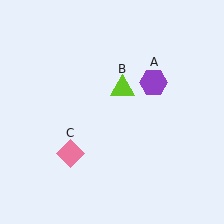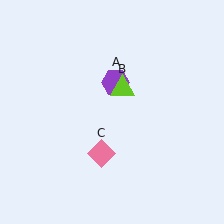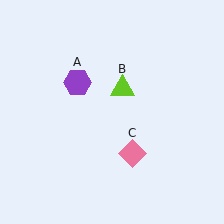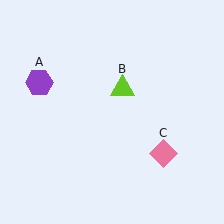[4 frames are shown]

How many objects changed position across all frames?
2 objects changed position: purple hexagon (object A), pink diamond (object C).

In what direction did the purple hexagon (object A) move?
The purple hexagon (object A) moved left.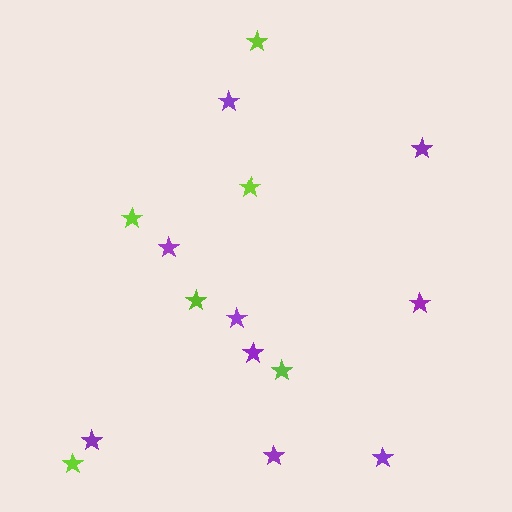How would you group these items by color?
There are 2 groups: one group of lime stars (6) and one group of purple stars (9).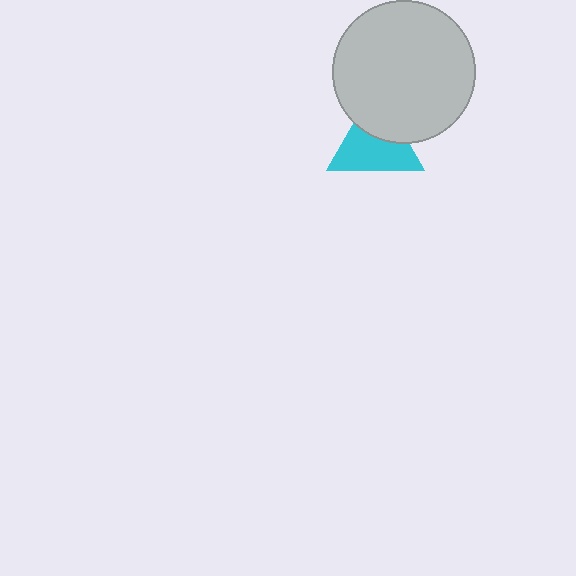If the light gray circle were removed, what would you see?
You would see the complete cyan triangle.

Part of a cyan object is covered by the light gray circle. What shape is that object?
It is a triangle.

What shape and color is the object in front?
The object in front is a light gray circle.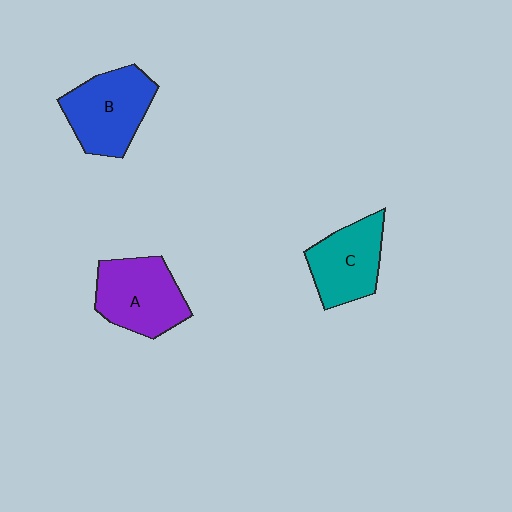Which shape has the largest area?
Shape B (blue).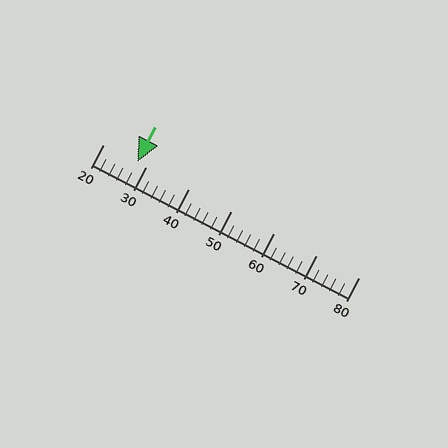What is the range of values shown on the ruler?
The ruler shows values from 20 to 80.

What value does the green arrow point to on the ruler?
The green arrow points to approximately 28.